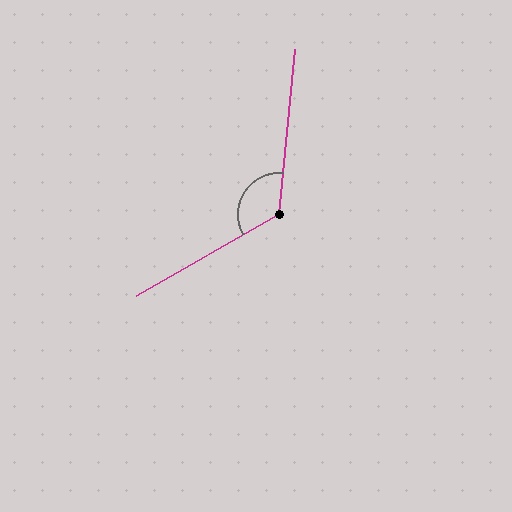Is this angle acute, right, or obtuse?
It is obtuse.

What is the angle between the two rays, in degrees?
Approximately 125 degrees.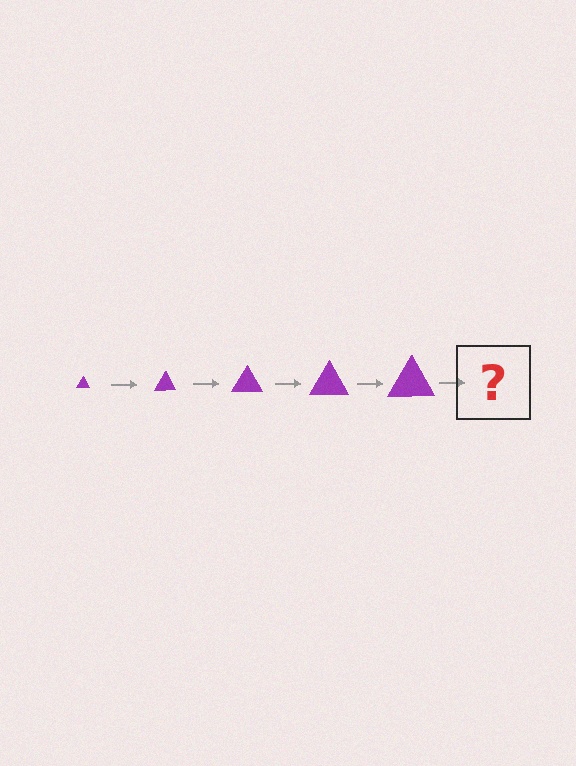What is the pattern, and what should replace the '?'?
The pattern is that the triangle gets progressively larger each step. The '?' should be a purple triangle, larger than the previous one.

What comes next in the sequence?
The next element should be a purple triangle, larger than the previous one.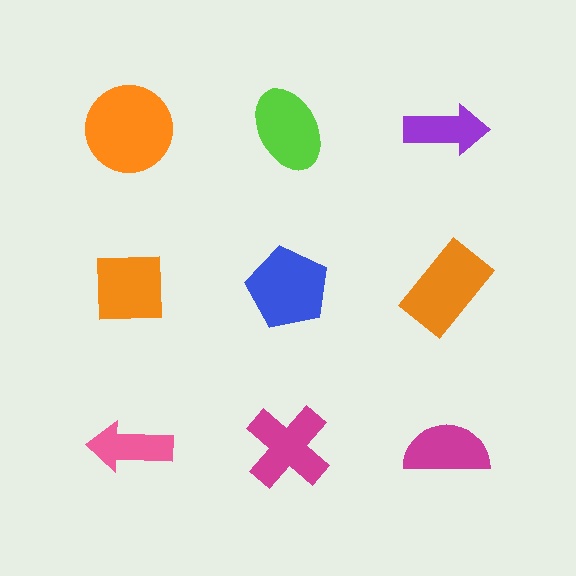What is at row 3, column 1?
A pink arrow.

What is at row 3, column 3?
A magenta semicircle.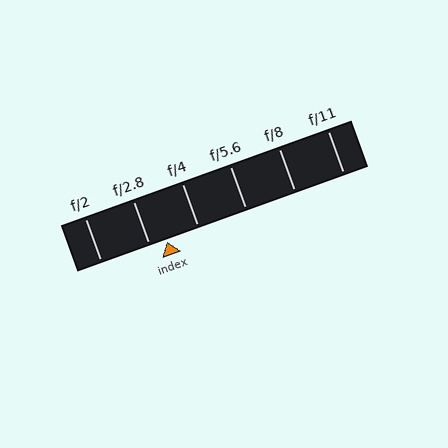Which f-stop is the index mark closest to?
The index mark is closest to f/2.8.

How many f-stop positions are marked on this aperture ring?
There are 6 f-stop positions marked.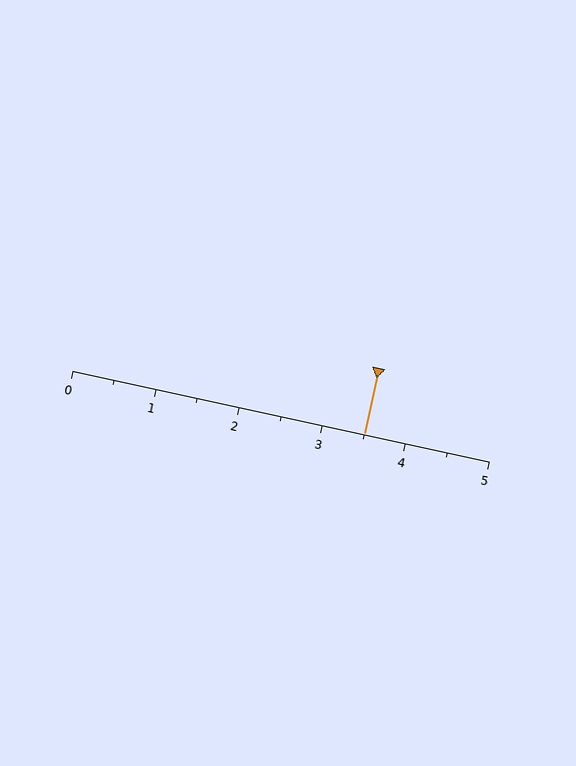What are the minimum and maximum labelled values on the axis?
The axis runs from 0 to 5.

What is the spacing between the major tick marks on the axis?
The major ticks are spaced 1 apart.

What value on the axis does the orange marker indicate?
The marker indicates approximately 3.5.